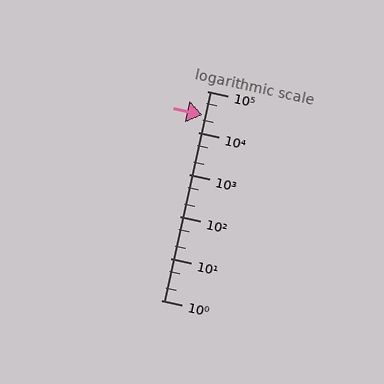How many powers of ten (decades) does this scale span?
The scale spans 5 decades, from 1 to 100000.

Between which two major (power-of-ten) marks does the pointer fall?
The pointer is between 10000 and 100000.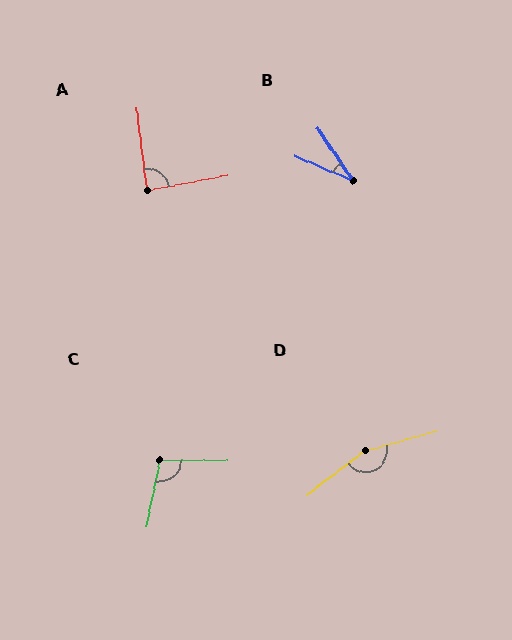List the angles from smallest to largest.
B (33°), A (86°), C (101°), D (158°).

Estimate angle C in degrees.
Approximately 101 degrees.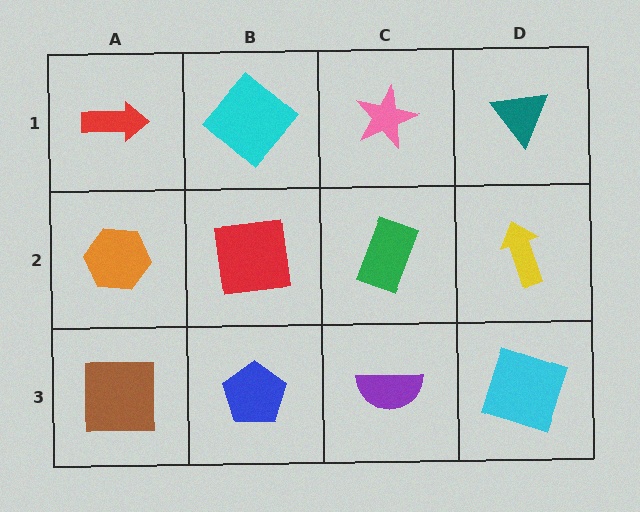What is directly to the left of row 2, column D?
A green rectangle.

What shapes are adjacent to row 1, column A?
An orange hexagon (row 2, column A), a cyan diamond (row 1, column B).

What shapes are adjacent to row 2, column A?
A red arrow (row 1, column A), a brown square (row 3, column A), a red square (row 2, column B).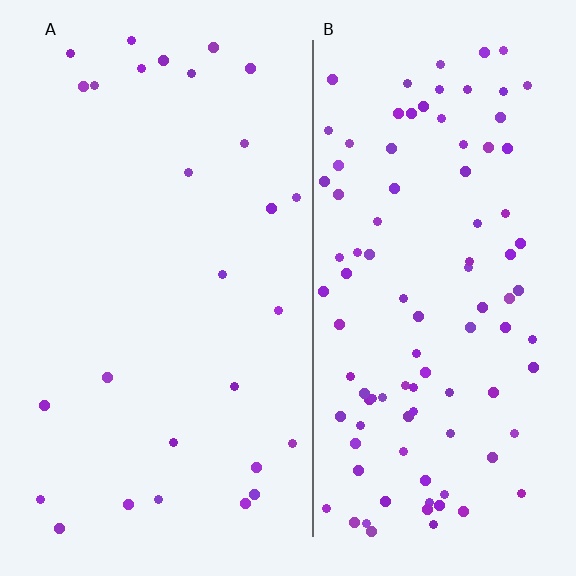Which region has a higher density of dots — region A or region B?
B (the right).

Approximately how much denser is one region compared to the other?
Approximately 3.7× — region B over region A.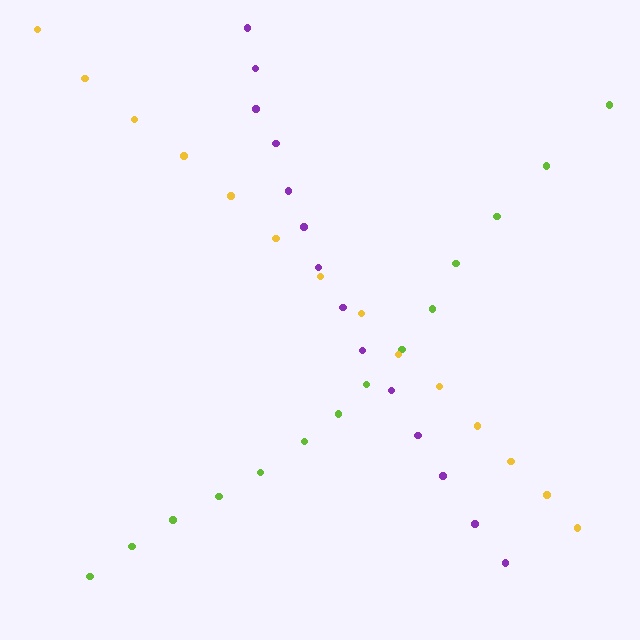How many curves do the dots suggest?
There are 3 distinct paths.